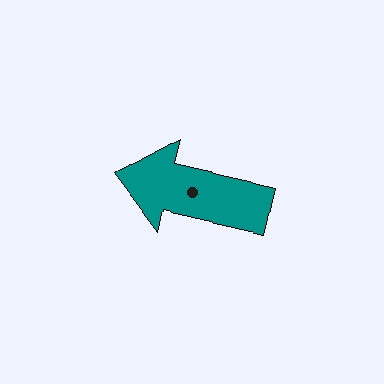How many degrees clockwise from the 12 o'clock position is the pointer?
Approximately 283 degrees.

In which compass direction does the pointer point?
West.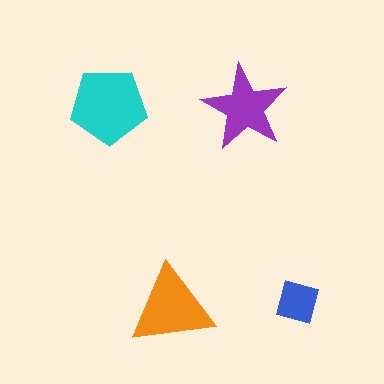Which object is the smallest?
The blue diamond.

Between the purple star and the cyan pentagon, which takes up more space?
The cyan pentagon.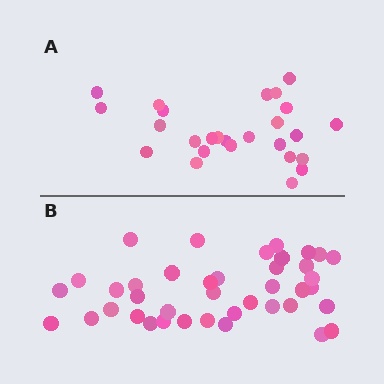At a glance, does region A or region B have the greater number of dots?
Region B (the bottom region) has more dots.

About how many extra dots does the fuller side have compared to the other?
Region B has approximately 15 more dots than region A.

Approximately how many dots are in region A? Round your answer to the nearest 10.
About 30 dots. (The exact count is 26, which rounds to 30.)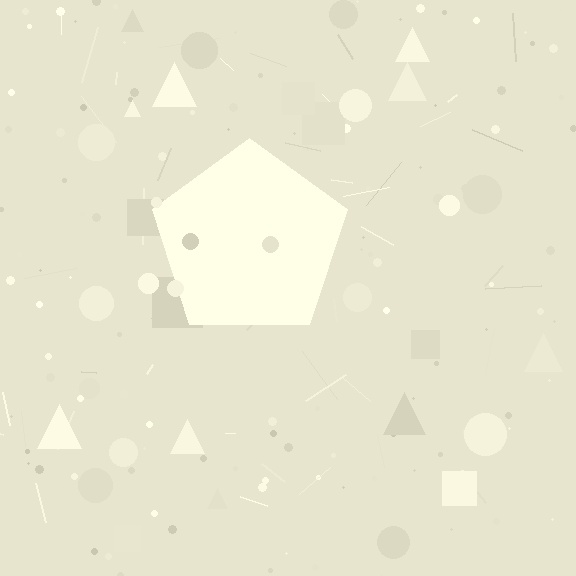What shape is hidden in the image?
A pentagon is hidden in the image.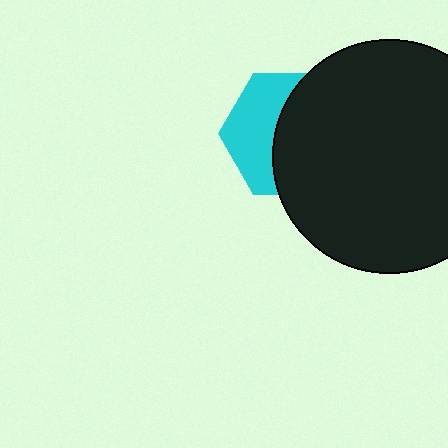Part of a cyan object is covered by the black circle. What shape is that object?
It is a hexagon.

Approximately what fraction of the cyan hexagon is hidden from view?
Roughly 58% of the cyan hexagon is hidden behind the black circle.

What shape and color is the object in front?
The object in front is a black circle.